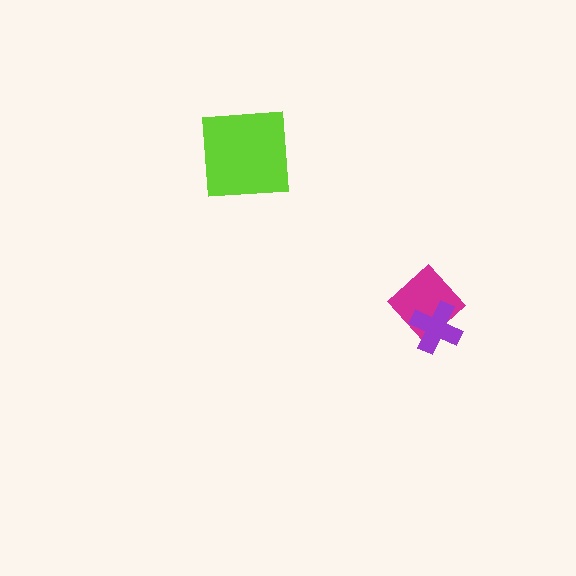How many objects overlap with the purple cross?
1 object overlaps with the purple cross.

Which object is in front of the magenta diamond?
The purple cross is in front of the magenta diamond.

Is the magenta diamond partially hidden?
Yes, it is partially covered by another shape.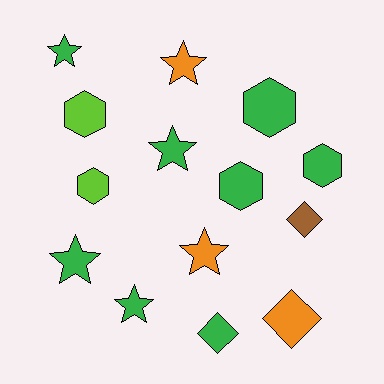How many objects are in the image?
There are 14 objects.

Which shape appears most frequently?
Star, with 6 objects.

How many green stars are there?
There are 4 green stars.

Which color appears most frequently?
Green, with 8 objects.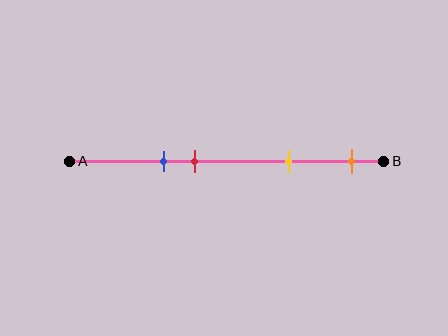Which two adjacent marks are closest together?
The blue and red marks are the closest adjacent pair.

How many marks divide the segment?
There are 4 marks dividing the segment.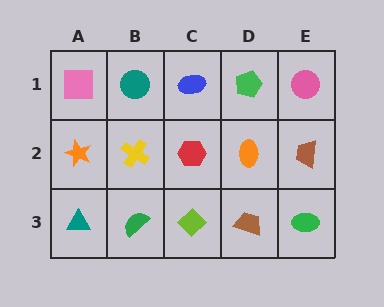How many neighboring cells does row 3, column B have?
3.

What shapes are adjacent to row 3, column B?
A yellow cross (row 2, column B), a teal triangle (row 3, column A), a lime diamond (row 3, column C).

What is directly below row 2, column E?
A green ellipse.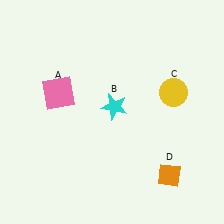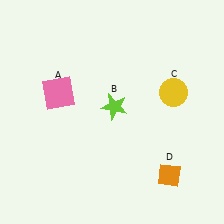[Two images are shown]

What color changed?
The star (B) changed from cyan in Image 1 to lime in Image 2.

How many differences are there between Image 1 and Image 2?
There is 1 difference between the two images.